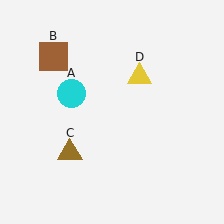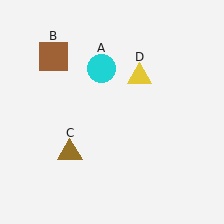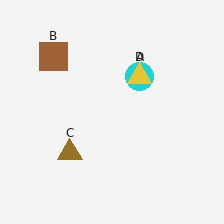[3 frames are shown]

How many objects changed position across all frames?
1 object changed position: cyan circle (object A).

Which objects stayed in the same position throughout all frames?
Brown square (object B) and brown triangle (object C) and yellow triangle (object D) remained stationary.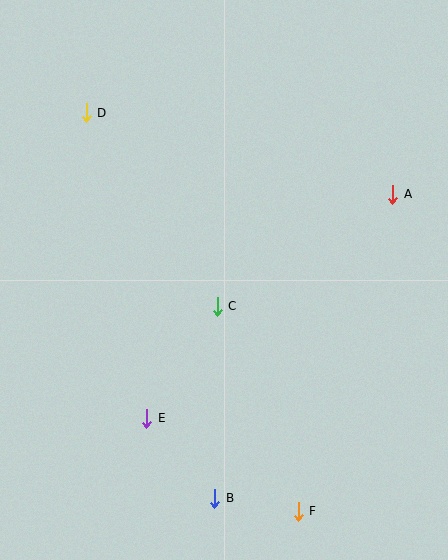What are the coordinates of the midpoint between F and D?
The midpoint between F and D is at (192, 312).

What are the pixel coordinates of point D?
Point D is at (86, 113).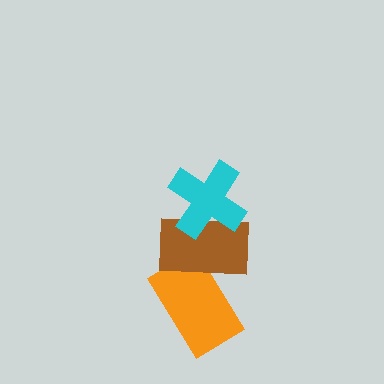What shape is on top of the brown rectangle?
The cyan cross is on top of the brown rectangle.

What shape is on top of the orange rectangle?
The brown rectangle is on top of the orange rectangle.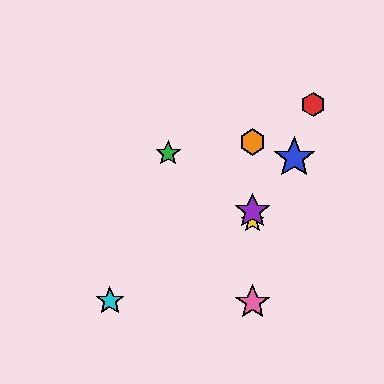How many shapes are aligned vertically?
4 shapes (the yellow star, the purple star, the orange hexagon, the pink star) are aligned vertically.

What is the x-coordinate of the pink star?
The pink star is at x≈253.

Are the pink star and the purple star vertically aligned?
Yes, both are at x≈253.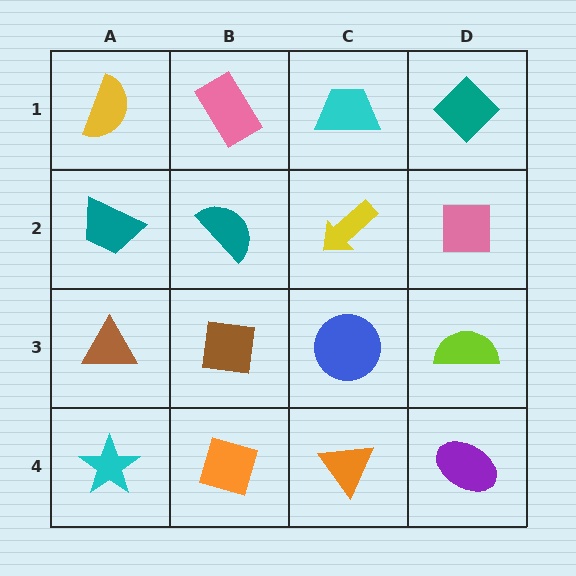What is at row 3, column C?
A blue circle.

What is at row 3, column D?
A lime semicircle.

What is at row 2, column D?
A pink square.